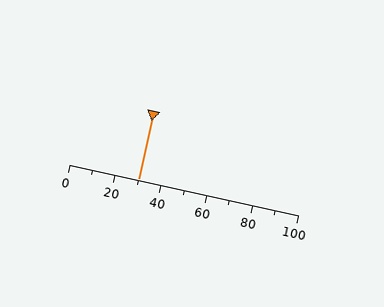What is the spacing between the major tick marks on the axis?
The major ticks are spaced 20 apart.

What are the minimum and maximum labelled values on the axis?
The axis runs from 0 to 100.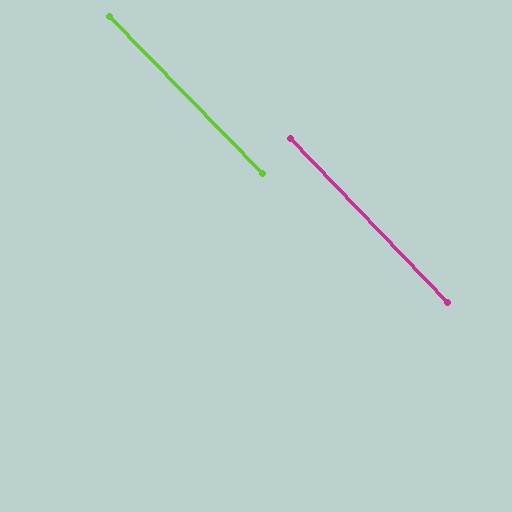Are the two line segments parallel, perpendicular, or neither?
Parallel — their directions differ by only 0.6°.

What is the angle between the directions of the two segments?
Approximately 1 degree.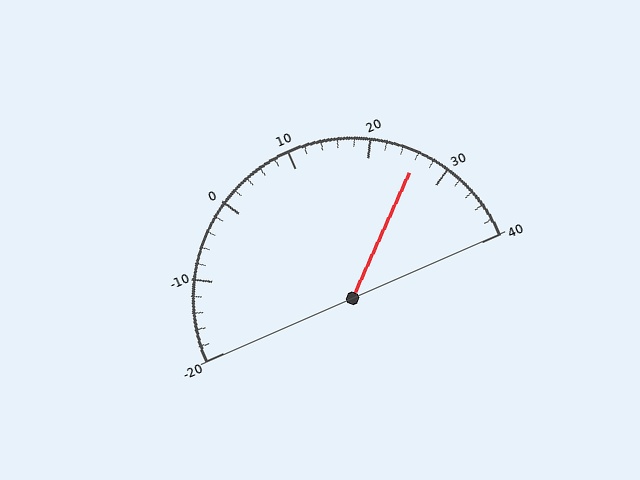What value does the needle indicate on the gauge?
The needle indicates approximately 26.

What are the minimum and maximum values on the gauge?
The gauge ranges from -20 to 40.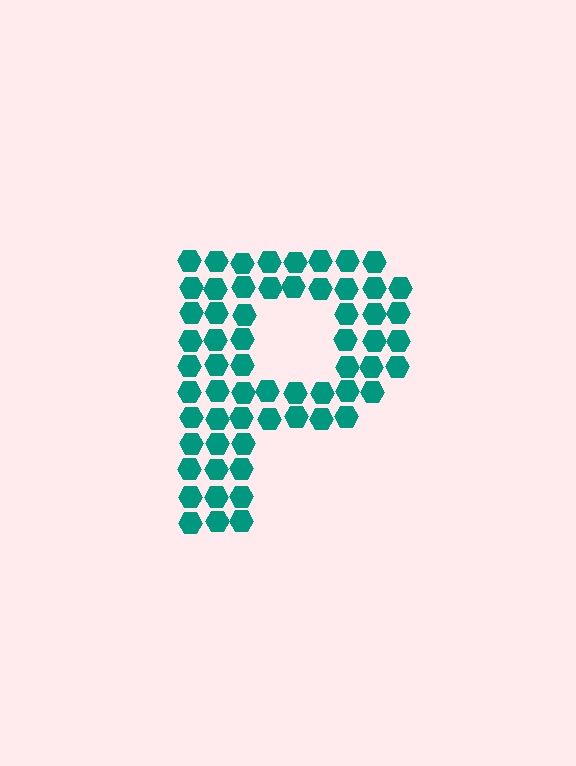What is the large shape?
The large shape is the letter P.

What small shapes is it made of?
It is made of small hexagons.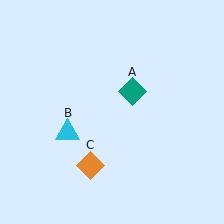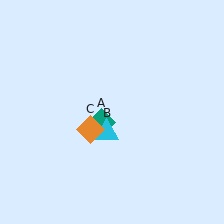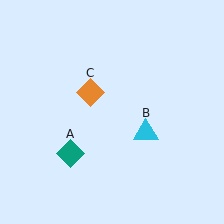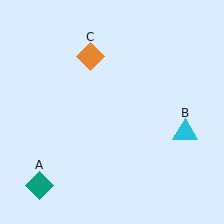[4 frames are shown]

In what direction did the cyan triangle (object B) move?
The cyan triangle (object B) moved right.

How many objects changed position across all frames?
3 objects changed position: teal diamond (object A), cyan triangle (object B), orange diamond (object C).